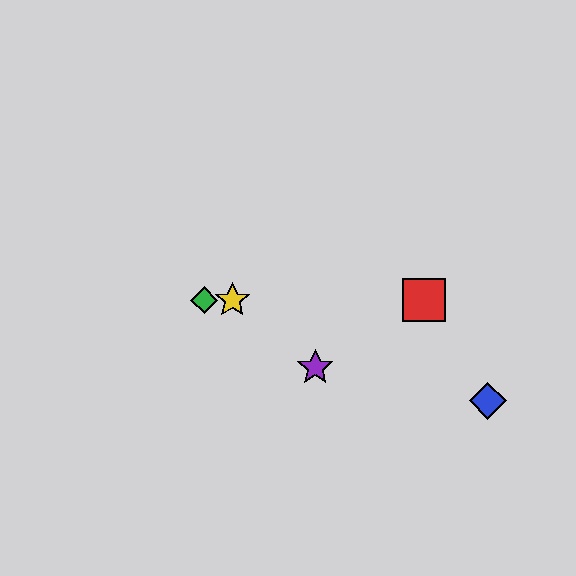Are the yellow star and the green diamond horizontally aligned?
Yes, both are at y≈300.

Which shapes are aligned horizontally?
The red square, the green diamond, the yellow star are aligned horizontally.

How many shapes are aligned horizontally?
3 shapes (the red square, the green diamond, the yellow star) are aligned horizontally.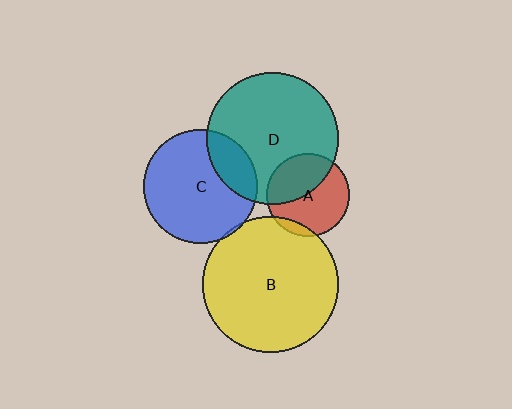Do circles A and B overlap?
Yes.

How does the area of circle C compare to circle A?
Approximately 1.9 times.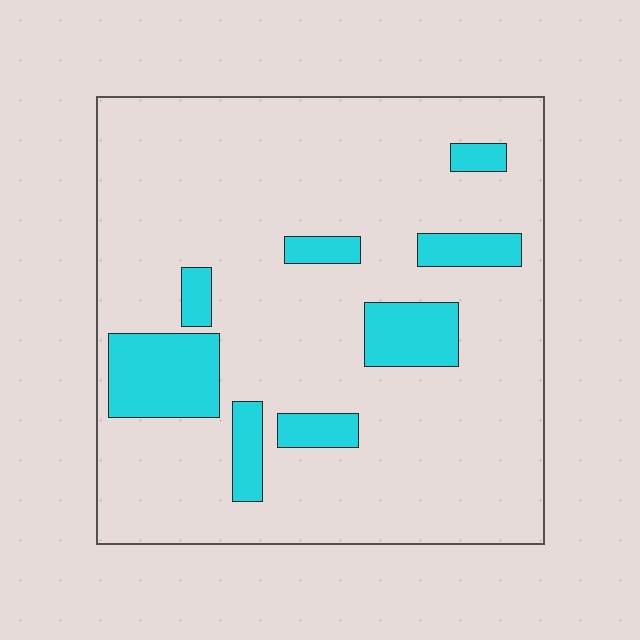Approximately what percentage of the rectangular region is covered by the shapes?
Approximately 15%.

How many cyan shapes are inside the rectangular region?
8.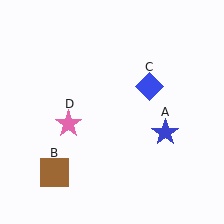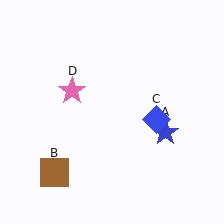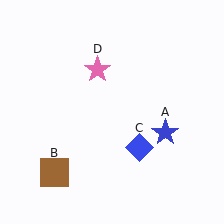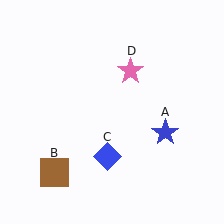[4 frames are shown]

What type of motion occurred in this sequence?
The blue diamond (object C), pink star (object D) rotated clockwise around the center of the scene.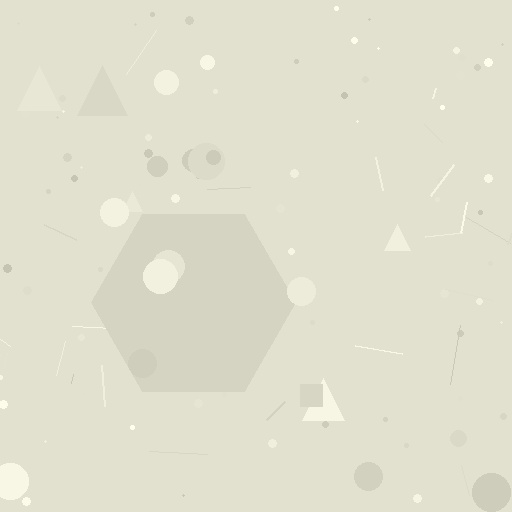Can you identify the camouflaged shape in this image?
The camouflaged shape is a hexagon.